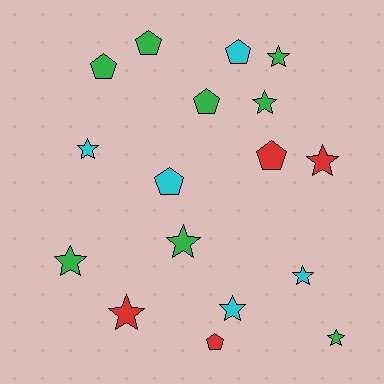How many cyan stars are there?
There are 3 cyan stars.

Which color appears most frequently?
Green, with 8 objects.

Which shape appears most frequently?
Star, with 10 objects.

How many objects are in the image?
There are 17 objects.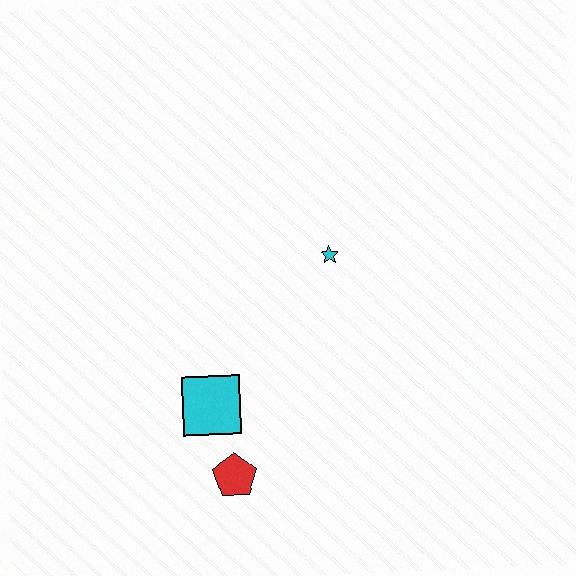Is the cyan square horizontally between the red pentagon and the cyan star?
No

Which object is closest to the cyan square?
The red pentagon is closest to the cyan square.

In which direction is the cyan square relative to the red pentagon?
The cyan square is above the red pentagon.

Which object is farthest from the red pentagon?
The cyan star is farthest from the red pentagon.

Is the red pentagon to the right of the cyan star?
No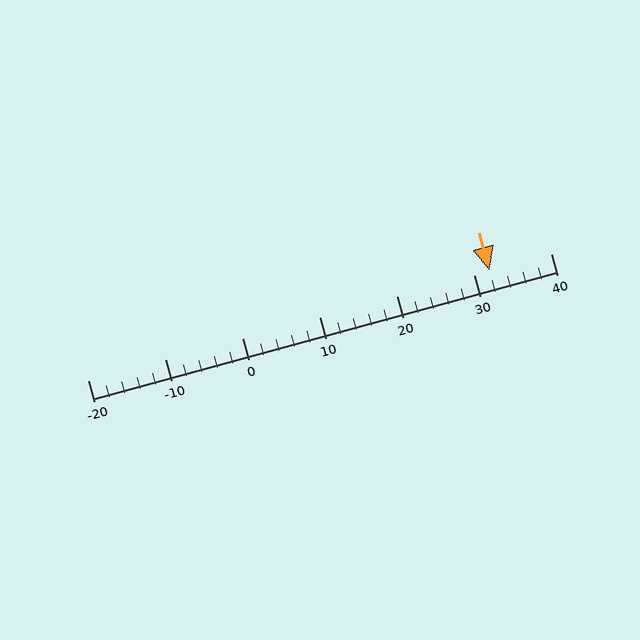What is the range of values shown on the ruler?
The ruler shows values from -20 to 40.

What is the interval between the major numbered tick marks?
The major tick marks are spaced 10 units apart.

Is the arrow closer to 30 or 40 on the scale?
The arrow is closer to 30.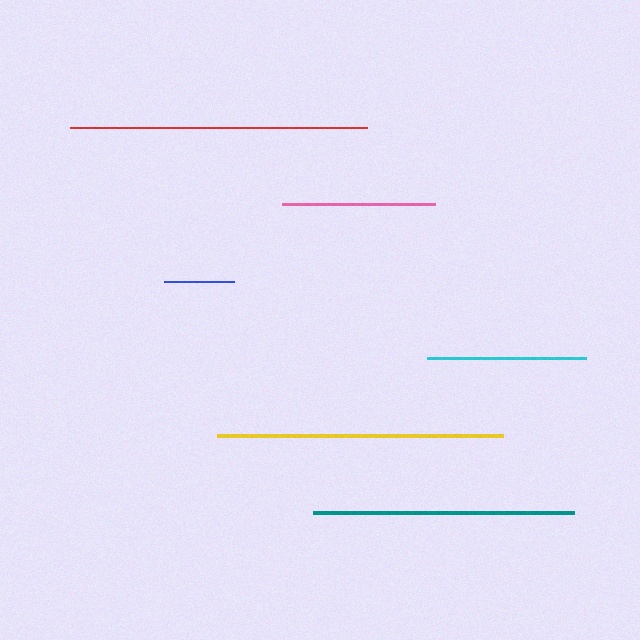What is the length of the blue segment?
The blue segment is approximately 69 pixels long.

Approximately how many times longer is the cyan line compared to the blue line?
The cyan line is approximately 2.3 times the length of the blue line.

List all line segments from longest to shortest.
From longest to shortest: red, yellow, teal, cyan, pink, blue.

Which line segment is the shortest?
The blue line is the shortest at approximately 69 pixels.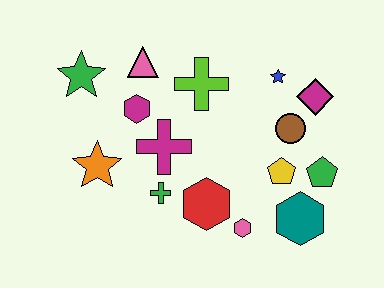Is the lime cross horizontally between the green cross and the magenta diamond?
Yes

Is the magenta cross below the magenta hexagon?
Yes